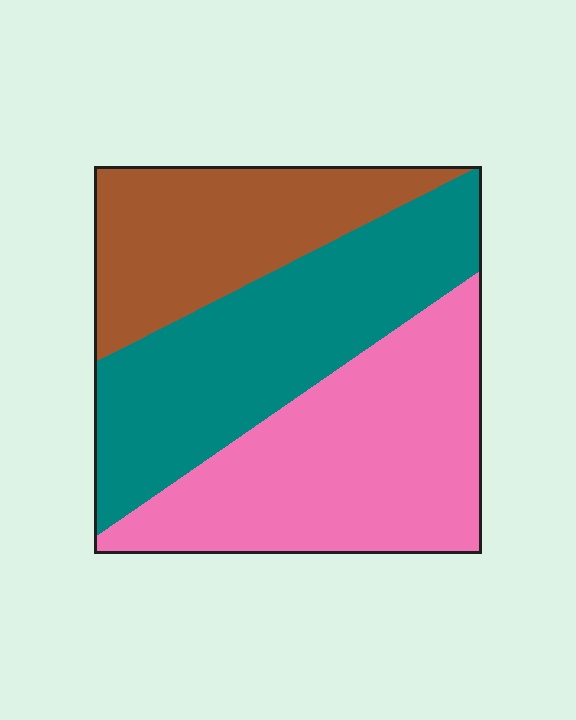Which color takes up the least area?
Brown, at roughly 25%.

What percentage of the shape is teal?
Teal takes up about three eighths (3/8) of the shape.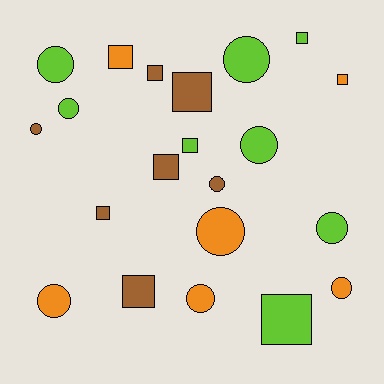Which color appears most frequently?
Lime, with 8 objects.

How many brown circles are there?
There are 2 brown circles.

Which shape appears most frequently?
Circle, with 11 objects.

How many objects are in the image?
There are 21 objects.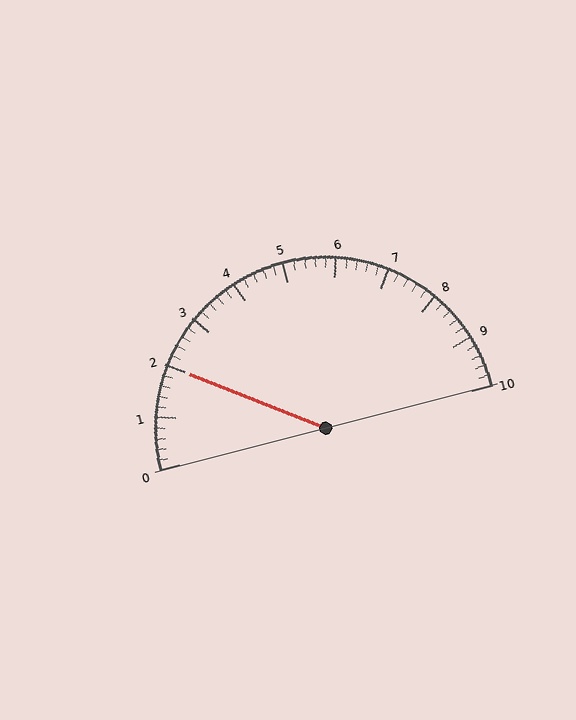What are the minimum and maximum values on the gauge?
The gauge ranges from 0 to 10.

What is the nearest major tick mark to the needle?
The nearest major tick mark is 2.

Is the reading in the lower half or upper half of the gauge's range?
The reading is in the lower half of the range (0 to 10).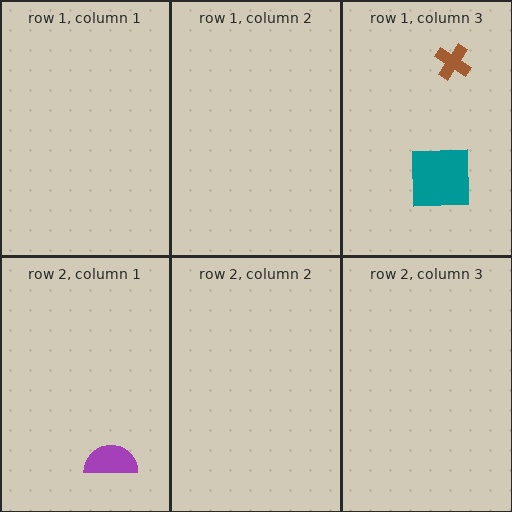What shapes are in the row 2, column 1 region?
The purple semicircle.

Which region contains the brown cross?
The row 1, column 3 region.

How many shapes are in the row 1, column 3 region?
2.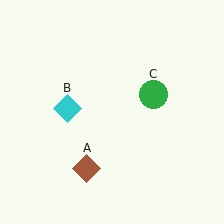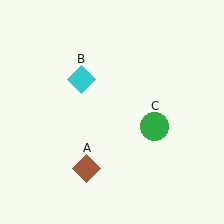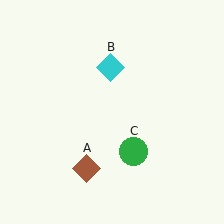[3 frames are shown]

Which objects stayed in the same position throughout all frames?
Brown diamond (object A) remained stationary.